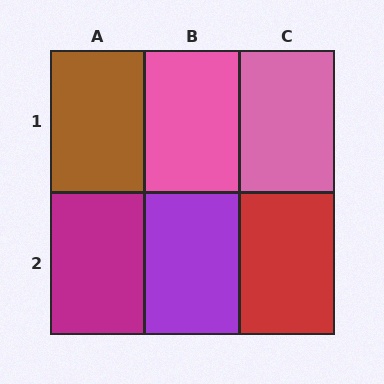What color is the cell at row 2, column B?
Purple.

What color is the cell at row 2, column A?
Magenta.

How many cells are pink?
2 cells are pink.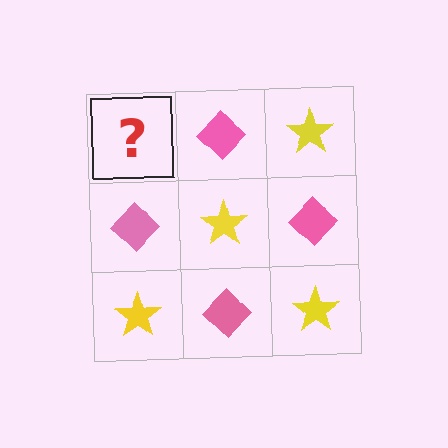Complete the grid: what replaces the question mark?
The question mark should be replaced with a yellow star.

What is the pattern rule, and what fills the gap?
The rule is that it alternates yellow star and pink diamond in a checkerboard pattern. The gap should be filled with a yellow star.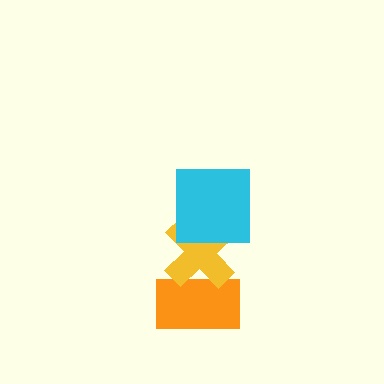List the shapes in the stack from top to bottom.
From top to bottom: the cyan square, the yellow cross, the orange rectangle.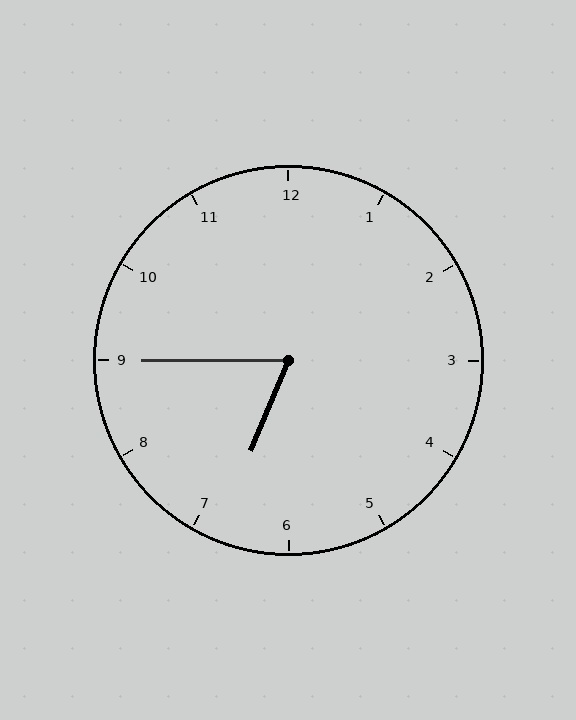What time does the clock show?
6:45.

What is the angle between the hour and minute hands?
Approximately 68 degrees.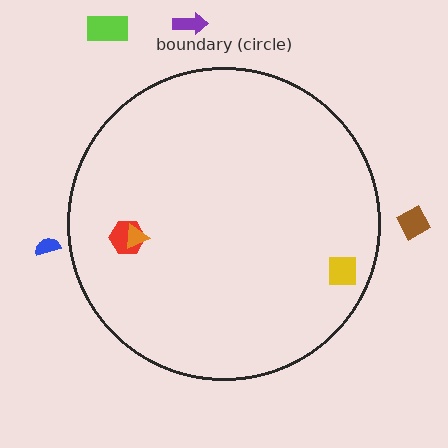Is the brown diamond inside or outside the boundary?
Outside.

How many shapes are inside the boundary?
3 inside, 4 outside.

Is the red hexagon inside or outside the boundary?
Inside.